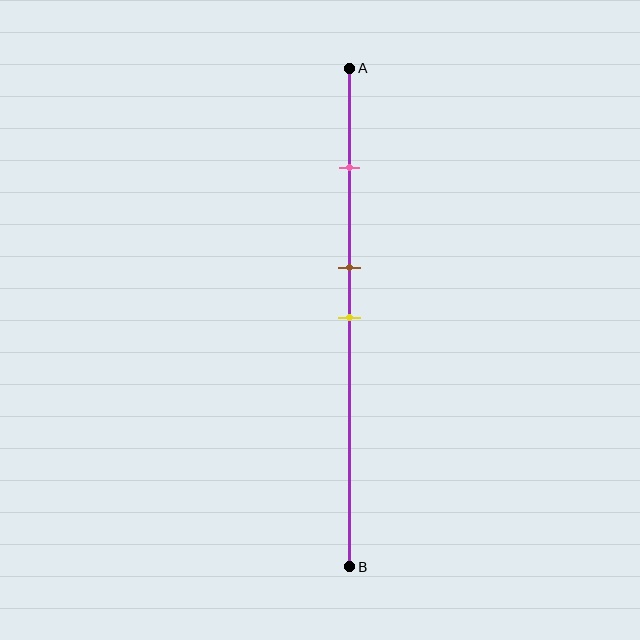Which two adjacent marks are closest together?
The brown and yellow marks are the closest adjacent pair.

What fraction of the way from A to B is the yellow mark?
The yellow mark is approximately 50% (0.5) of the way from A to B.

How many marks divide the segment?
There are 3 marks dividing the segment.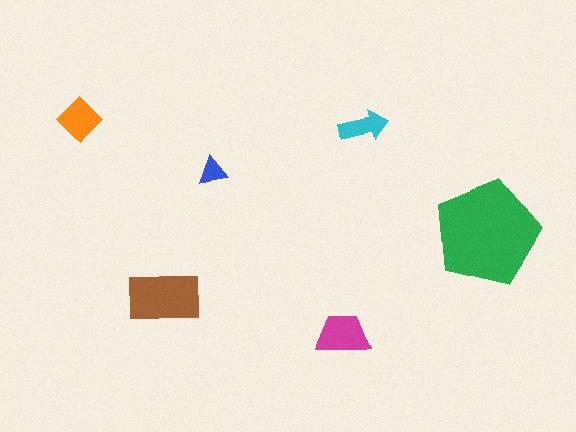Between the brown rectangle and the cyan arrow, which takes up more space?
The brown rectangle.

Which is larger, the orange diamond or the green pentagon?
The green pentagon.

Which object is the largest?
The green pentagon.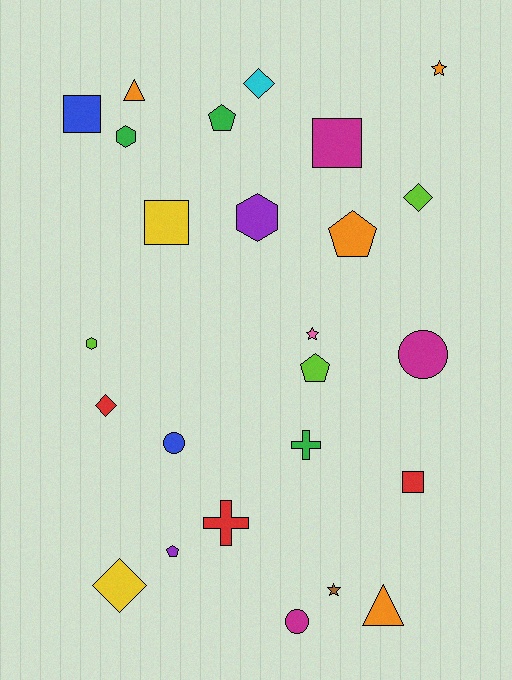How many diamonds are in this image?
There are 4 diamonds.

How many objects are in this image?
There are 25 objects.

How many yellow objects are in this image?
There are 2 yellow objects.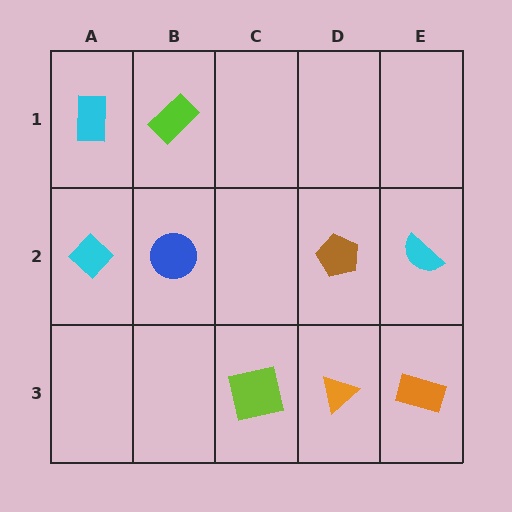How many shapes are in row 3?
3 shapes.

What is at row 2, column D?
A brown pentagon.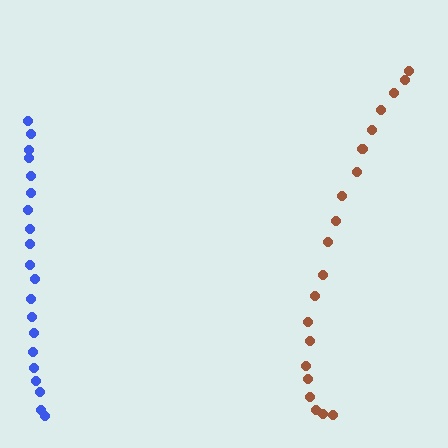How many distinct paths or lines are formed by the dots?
There are 2 distinct paths.